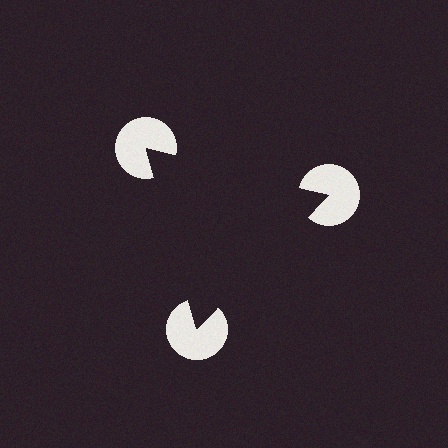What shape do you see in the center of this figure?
An illusory triangle — its edges are inferred from the aligned wedge cuts in the pac-man discs, not physically drawn.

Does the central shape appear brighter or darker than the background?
It typically appears slightly darker than the background, even though no actual brightness change is drawn.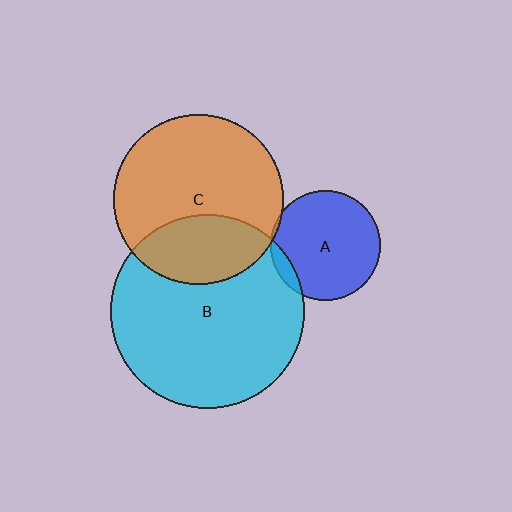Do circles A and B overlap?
Yes.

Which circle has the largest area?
Circle B (cyan).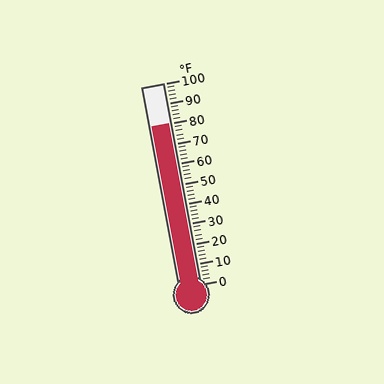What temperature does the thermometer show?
The thermometer shows approximately 80°F.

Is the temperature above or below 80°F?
The temperature is at 80°F.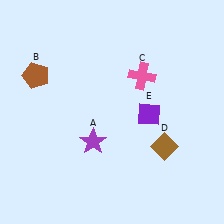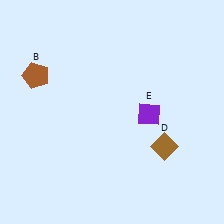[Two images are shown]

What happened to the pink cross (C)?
The pink cross (C) was removed in Image 2. It was in the top-right area of Image 1.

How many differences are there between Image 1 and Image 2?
There are 2 differences between the two images.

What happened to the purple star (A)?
The purple star (A) was removed in Image 2. It was in the bottom-left area of Image 1.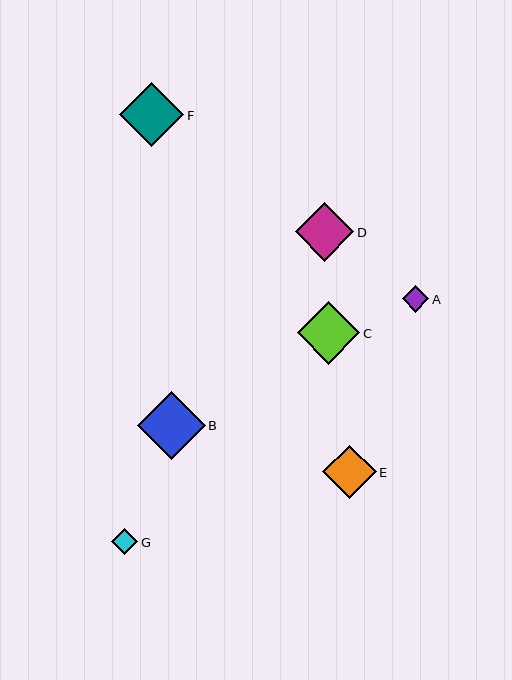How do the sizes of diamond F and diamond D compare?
Diamond F and diamond D are approximately the same size.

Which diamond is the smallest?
Diamond G is the smallest with a size of approximately 26 pixels.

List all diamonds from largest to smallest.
From largest to smallest: B, F, C, D, E, A, G.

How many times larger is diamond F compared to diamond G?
Diamond F is approximately 2.5 times the size of diamond G.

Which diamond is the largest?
Diamond B is the largest with a size of approximately 68 pixels.